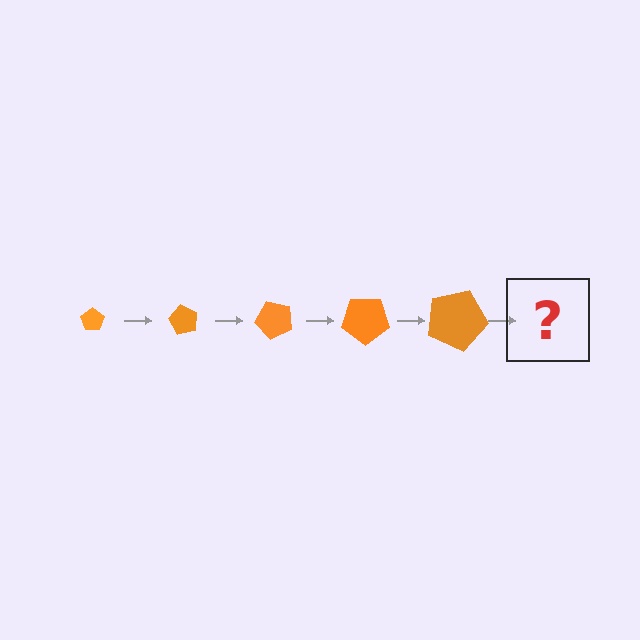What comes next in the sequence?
The next element should be a pentagon, larger than the previous one and rotated 300 degrees from the start.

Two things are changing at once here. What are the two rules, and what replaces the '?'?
The two rules are that the pentagon grows larger each step and it rotates 60 degrees each step. The '?' should be a pentagon, larger than the previous one and rotated 300 degrees from the start.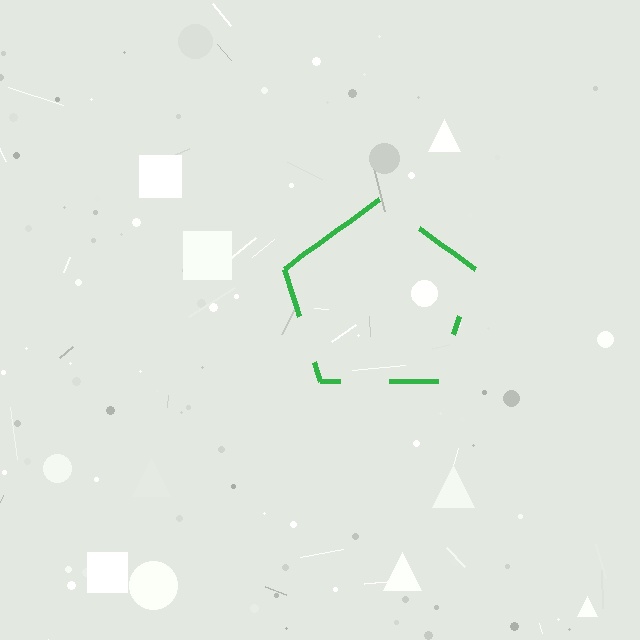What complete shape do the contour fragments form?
The contour fragments form a pentagon.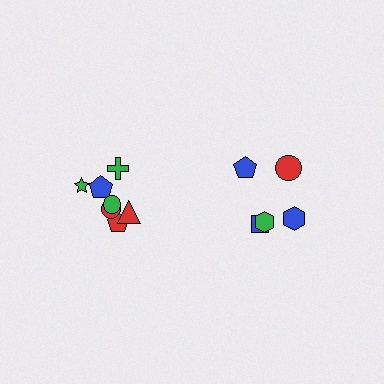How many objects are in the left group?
There are 7 objects.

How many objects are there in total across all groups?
There are 12 objects.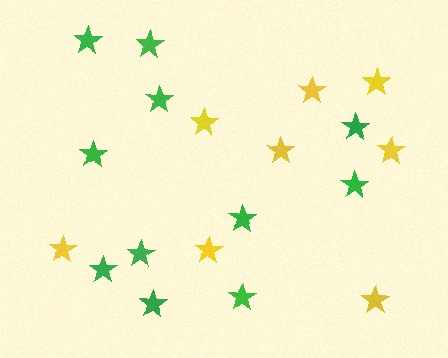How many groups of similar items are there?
There are 2 groups: one group of yellow stars (8) and one group of green stars (11).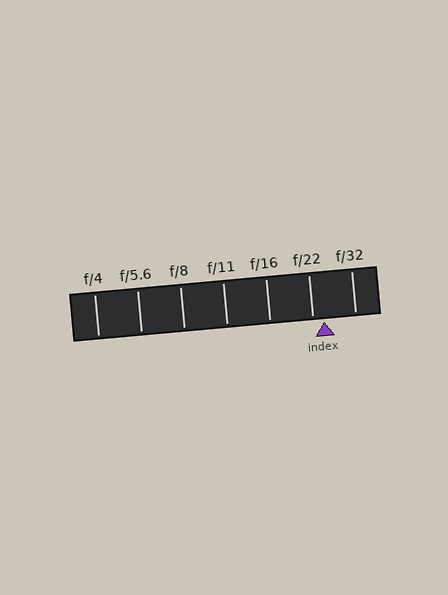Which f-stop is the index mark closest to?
The index mark is closest to f/22.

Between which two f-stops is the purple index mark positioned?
The index mark is between f/22 and f/32.